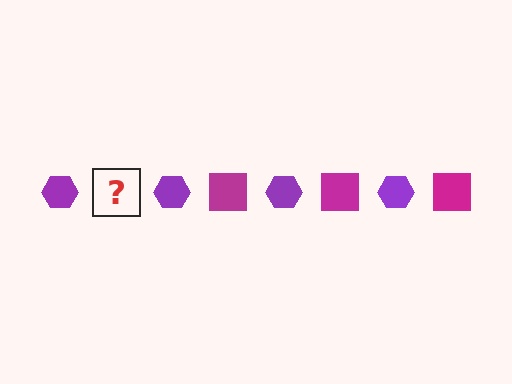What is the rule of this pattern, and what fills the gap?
The rule is that the pattern alternates between purple hexagon and magenta square. The gap should be filled with a magenta square.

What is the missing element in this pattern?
The missing element is a magenta square.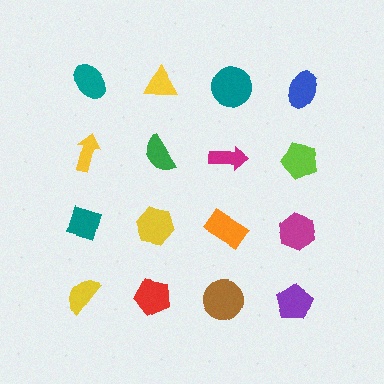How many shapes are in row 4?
4 shapes.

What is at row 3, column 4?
A magenta hexagon.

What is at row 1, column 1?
A teal ellipse.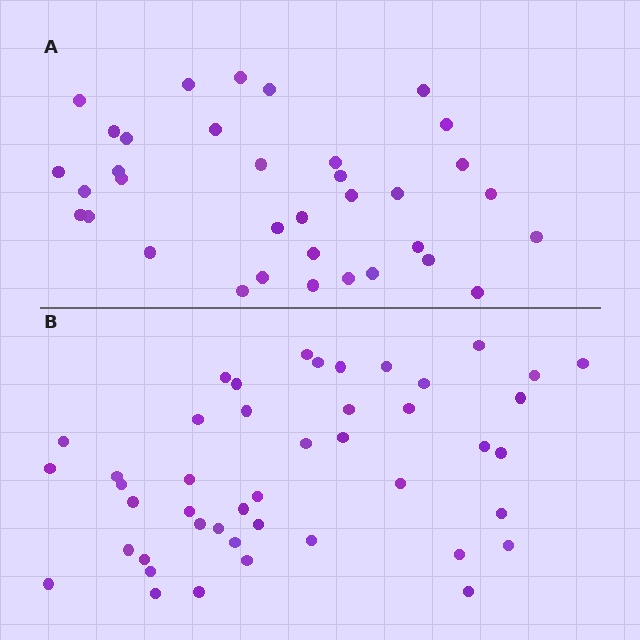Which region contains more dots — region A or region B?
Region B (the bottom region) has more dots.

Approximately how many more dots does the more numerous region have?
Region B has roughly 10 or so more dots than region A.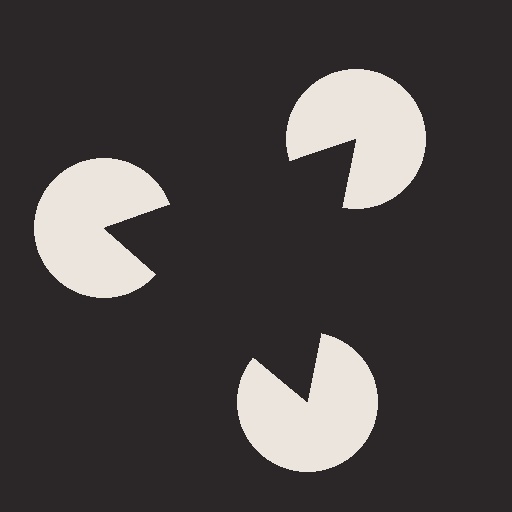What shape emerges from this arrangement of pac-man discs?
An illusory triangle — its edges are inferred from the aligned wedge cuts in the pac-man discs, not physically drawn.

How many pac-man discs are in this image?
There are 3 — one at each vertex of the illusory triangle.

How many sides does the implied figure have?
3 sides.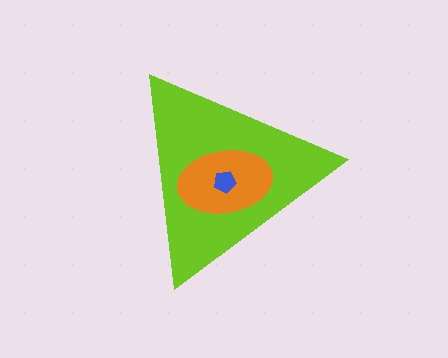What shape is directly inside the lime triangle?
The orange ellipse.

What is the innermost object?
The blue pentagon.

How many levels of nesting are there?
3.